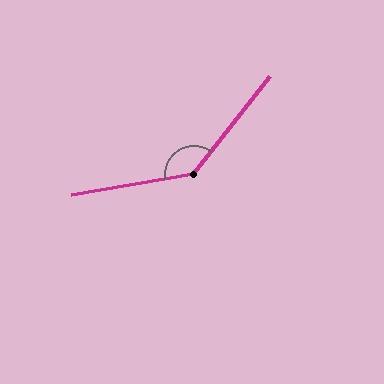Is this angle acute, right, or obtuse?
It is obtuse.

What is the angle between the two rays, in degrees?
Approximately 138 degrees.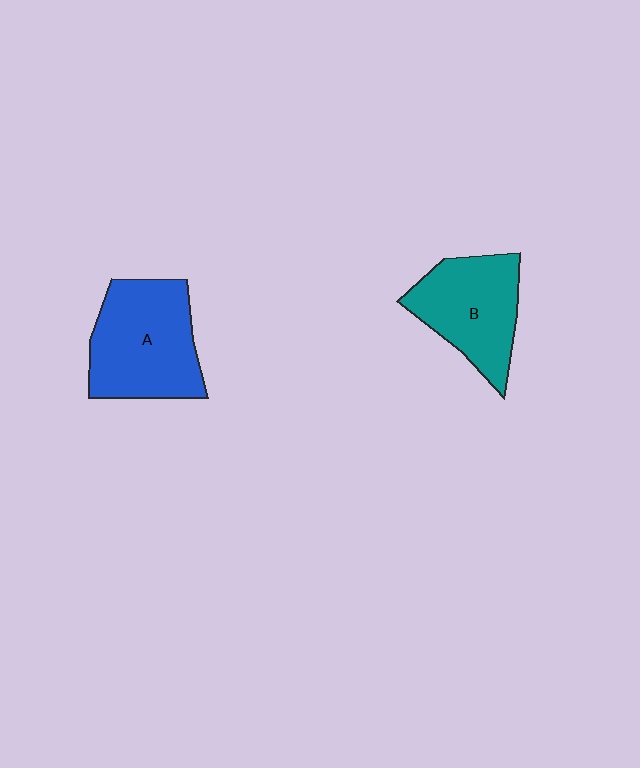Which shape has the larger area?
Shape A (blue).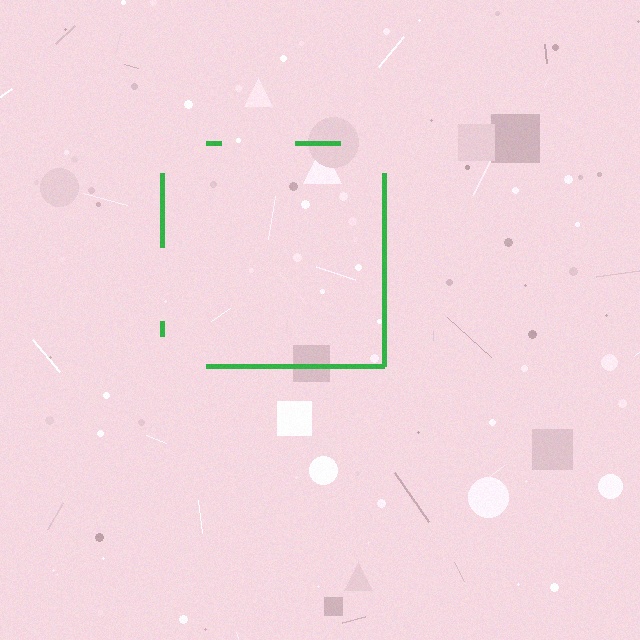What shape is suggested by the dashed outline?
The dashed outline suggests a square.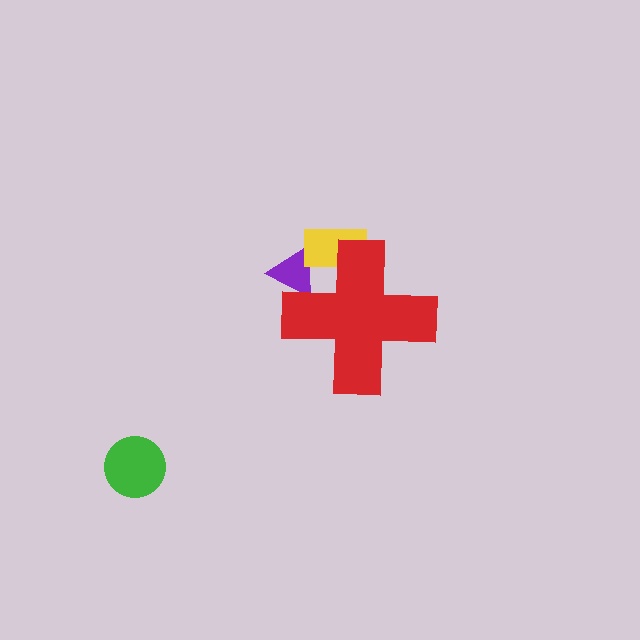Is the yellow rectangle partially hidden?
Yes, the yellow rectangle is partially hidden behind the red cross.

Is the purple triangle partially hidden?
Yes, the purple triangle is partially hidden behind the red cross.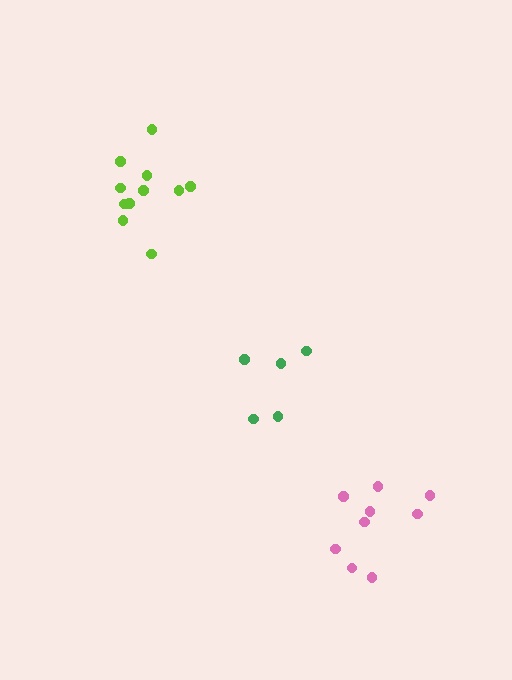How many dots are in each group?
Group 1: 5 dots, Group 2: 11 dots, Group 3: 9 dots (25 total).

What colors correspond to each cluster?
The clusters are colored: green, lime, pink.